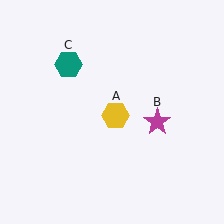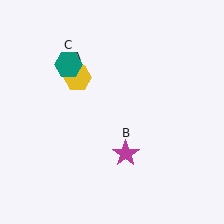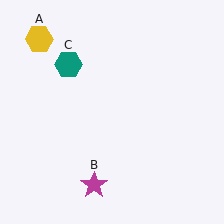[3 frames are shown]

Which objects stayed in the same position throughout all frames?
Teal hexagon (object C) remained stationary.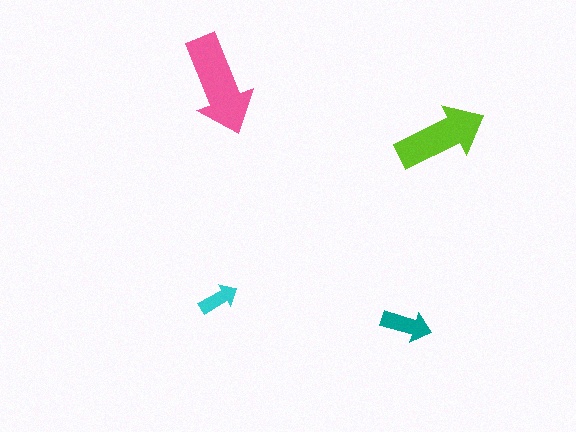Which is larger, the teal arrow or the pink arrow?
The pink one.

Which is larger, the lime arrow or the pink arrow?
The pink one.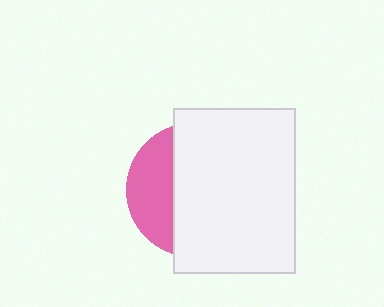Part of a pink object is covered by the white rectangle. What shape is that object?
It is a circle.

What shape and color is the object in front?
The object in front is a white rectangle.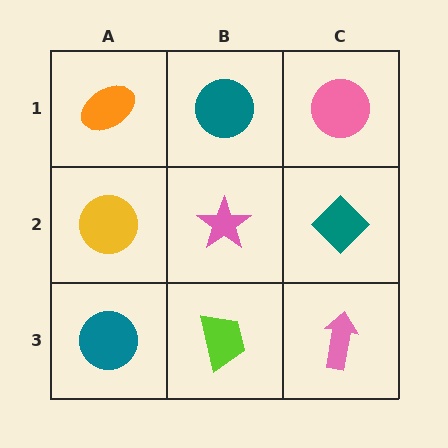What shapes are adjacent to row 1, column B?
A pink star (row 2, column B), an orange ellipse (row 1, column A), a pink circle (row 1, column C).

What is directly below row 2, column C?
A pink arrow.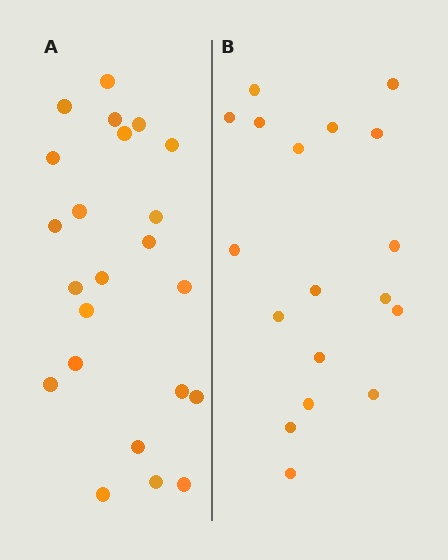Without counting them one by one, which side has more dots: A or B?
Region A (the left region) has more dots.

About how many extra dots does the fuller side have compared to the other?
Region A has about 5 more dots than region B.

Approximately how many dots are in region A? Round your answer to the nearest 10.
About 20 dots. (The exact count is 23, which rounds to 20.)